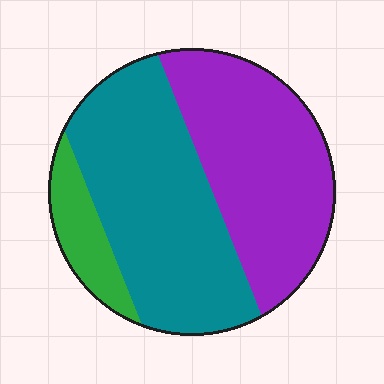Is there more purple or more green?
Purple.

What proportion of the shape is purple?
Purple takes up about two fifths (2/5) of the shape.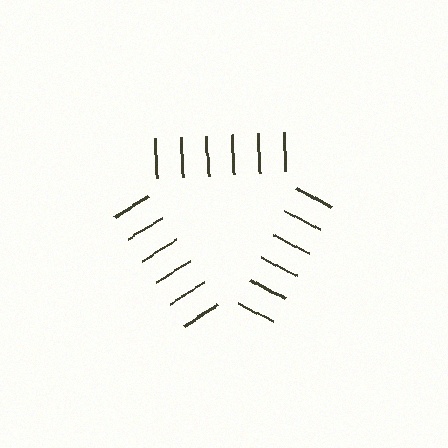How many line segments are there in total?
18 — 6 along each of the 3 edges.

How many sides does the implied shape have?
3 sides — the line-ends trace a triangle.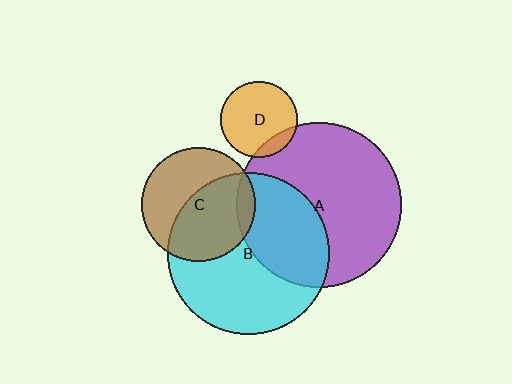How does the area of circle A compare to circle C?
Approximately 2.1 times.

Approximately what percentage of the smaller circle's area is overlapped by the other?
Approximately 10%.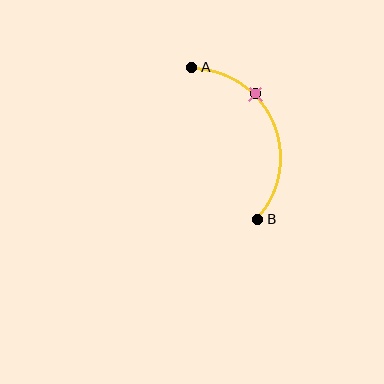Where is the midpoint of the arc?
The arc midpoint is the point on the curve farthest from the straight line joining A and B. It sits to the right of that line.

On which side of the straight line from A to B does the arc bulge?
The arc bulges to the right of the straight line connecting A and B.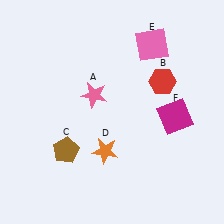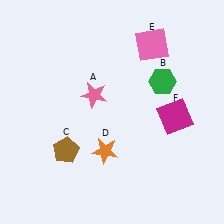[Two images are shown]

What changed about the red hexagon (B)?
In Image 1, B is red. In Image 2, it changed to green.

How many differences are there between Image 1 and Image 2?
There is 1 difference between the two images.